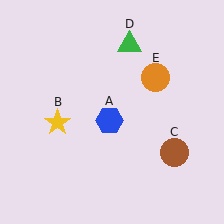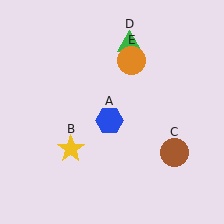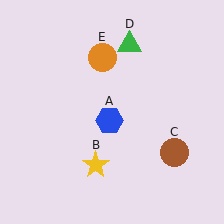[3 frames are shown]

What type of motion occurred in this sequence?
The yellow star (object B), orange circle (object E) rotated counterclockwise around the center of the scene.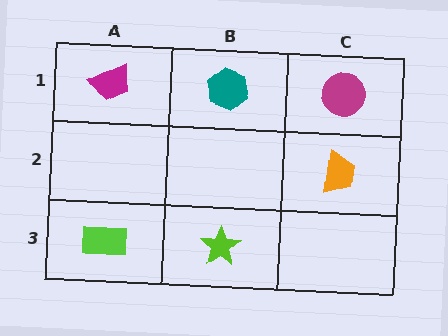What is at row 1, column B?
A teal hexagon.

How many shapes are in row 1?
3 shapes.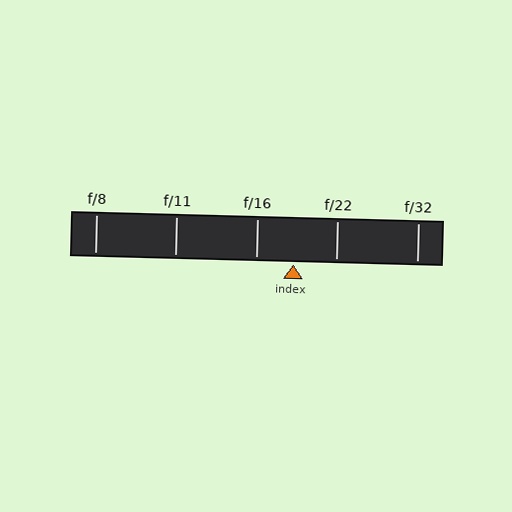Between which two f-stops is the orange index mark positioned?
The index mark is between f/16 and f/22.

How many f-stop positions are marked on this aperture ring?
There are 5 f-stop positions marked.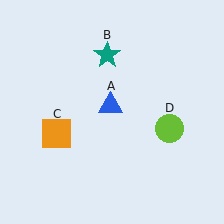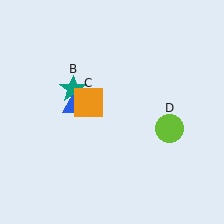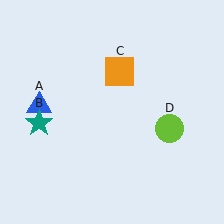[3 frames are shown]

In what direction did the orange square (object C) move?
The orange square (object C) moved up and to the right.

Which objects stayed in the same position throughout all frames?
Lime circle (object D) remained stationary.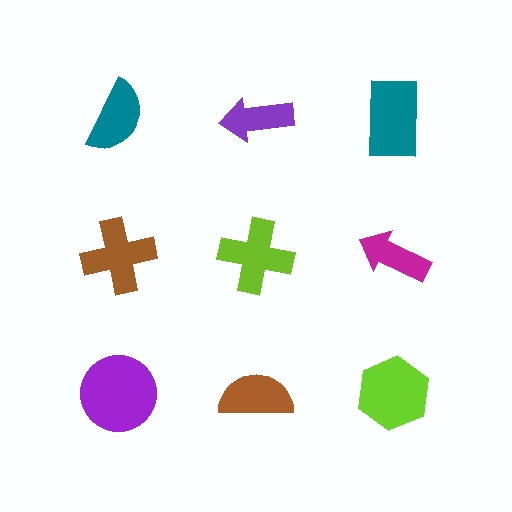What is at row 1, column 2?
A purple arrow.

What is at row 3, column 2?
A brown semicircle.